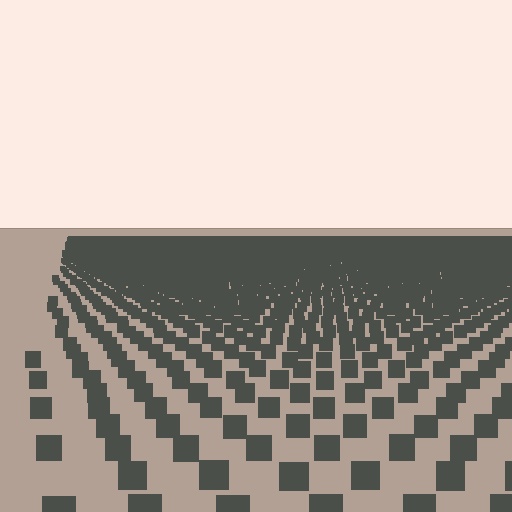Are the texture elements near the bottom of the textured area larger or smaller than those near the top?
Larger. Near the bottom, elements are closer to the viewer and appear at a bigger on-screen size.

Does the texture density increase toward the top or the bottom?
Density increases toward the top.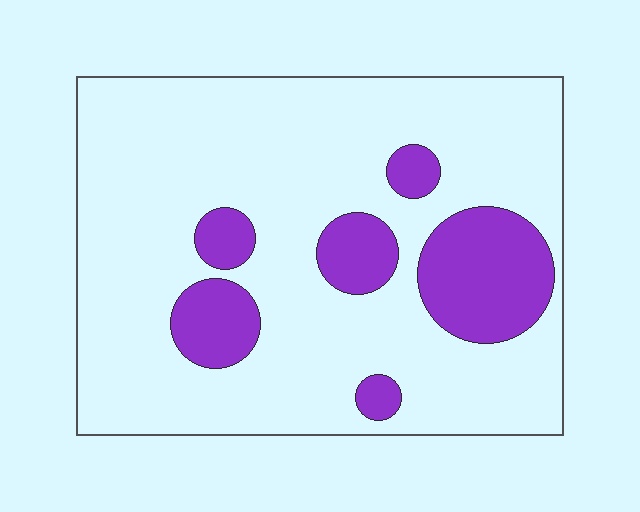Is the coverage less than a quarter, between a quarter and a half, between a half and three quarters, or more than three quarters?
Less than a quarter.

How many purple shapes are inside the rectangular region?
6.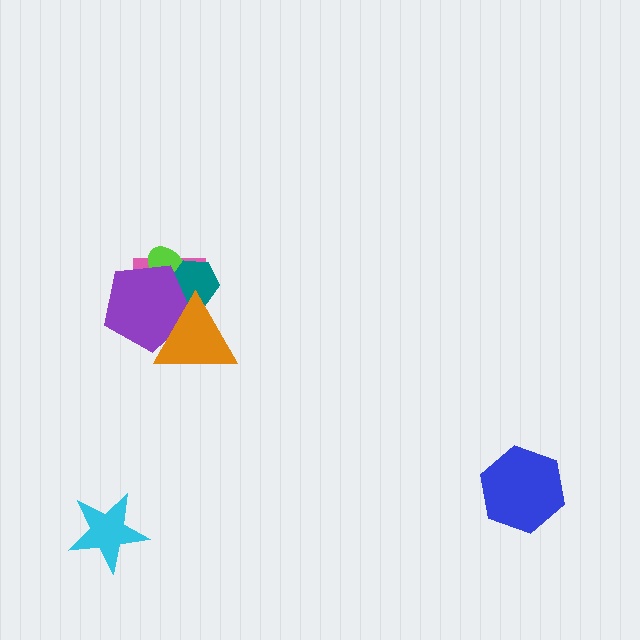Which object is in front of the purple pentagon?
The orange triangle is in front of the purple pentagon.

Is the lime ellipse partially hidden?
Yes, it is partially covered by another shape.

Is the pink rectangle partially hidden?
Yes, it is partially covered by another shape.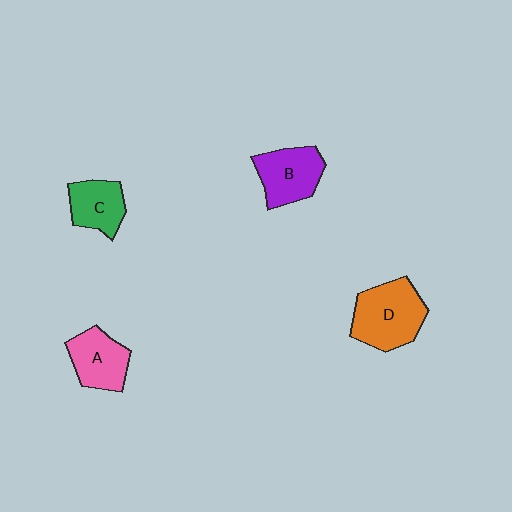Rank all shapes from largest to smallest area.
From largest to smallest: D (orange), B (purple), A (pink), C (green).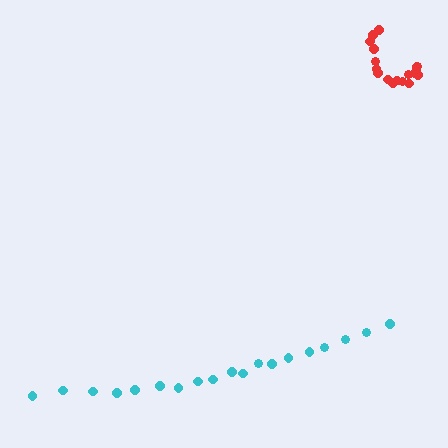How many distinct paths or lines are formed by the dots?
There are 2 distinct paths.